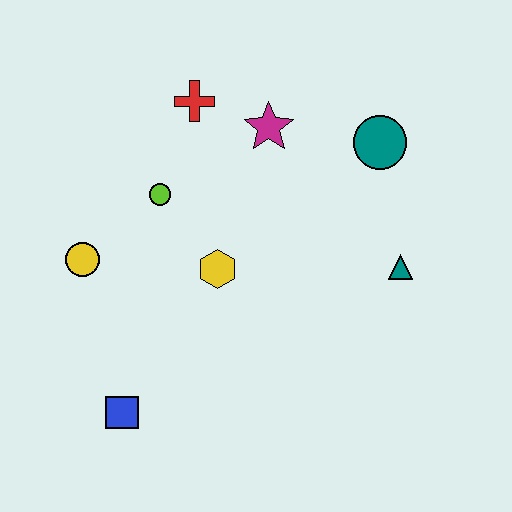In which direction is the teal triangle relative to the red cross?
The teal triangle is to the right of the red cross.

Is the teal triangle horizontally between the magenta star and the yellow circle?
No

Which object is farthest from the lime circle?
The teal triangle is farthest from the lime circle.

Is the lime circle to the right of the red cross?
No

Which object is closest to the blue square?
The yellow circle is closest to the blue square.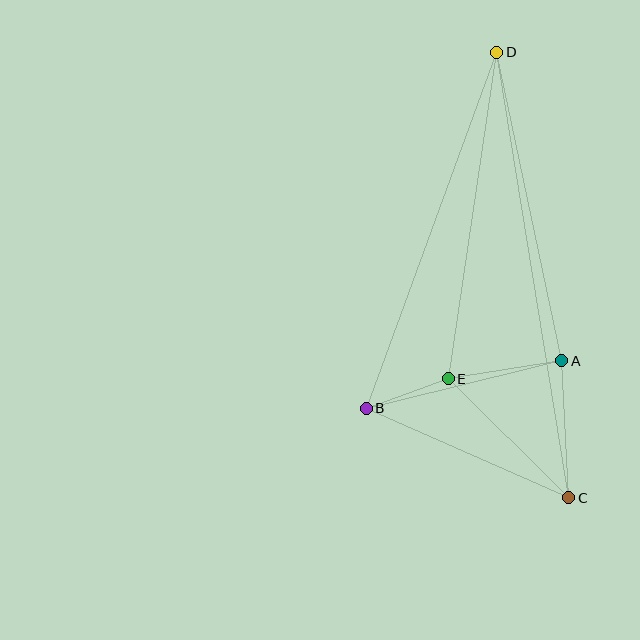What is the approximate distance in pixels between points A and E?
The distance between A and E is approximately 115 pixels.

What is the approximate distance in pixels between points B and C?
The distance between B and C is approximately 222 pixels.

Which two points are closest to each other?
Points B and E are closest to each other.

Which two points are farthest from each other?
Points C and D are farthest from each other.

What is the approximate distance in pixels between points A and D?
The distance between A and D is approximately 315 pixels.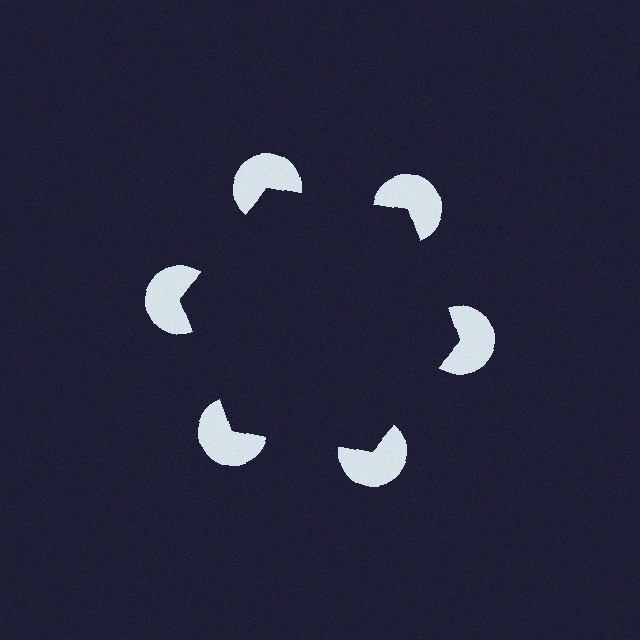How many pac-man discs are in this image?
There are 6 — one at each vertex of the illusory hexagon.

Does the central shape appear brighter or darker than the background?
It typically appears slightly darker than the background, even though no actual brightness change is drawn.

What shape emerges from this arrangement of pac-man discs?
An illusory hexagon — its edges are inferred from the aligned wedge cuts in the pac-man discs, not physically drawn.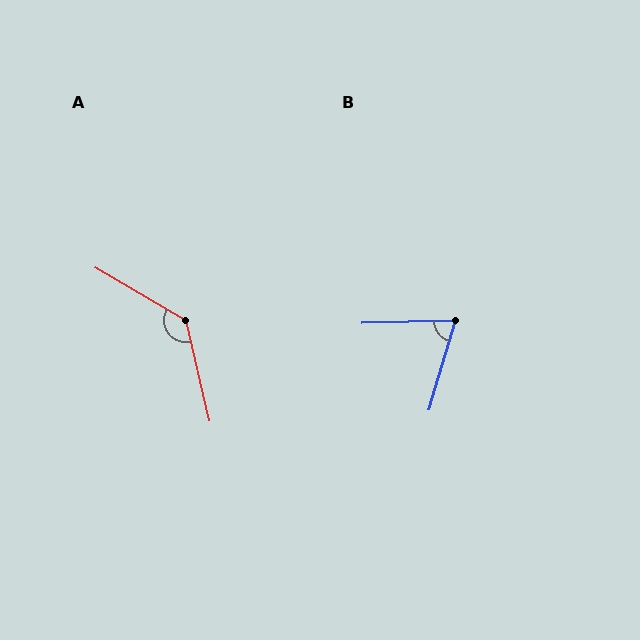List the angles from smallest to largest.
B (72°), A (134°).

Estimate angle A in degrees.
Approximately 134 degrees.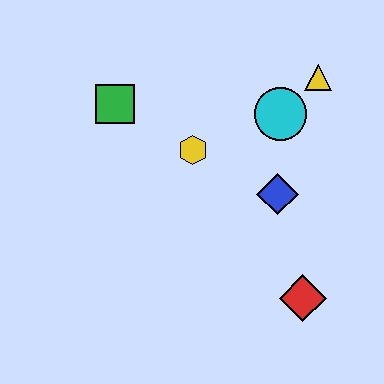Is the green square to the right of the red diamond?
No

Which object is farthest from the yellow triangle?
The red diamond is farthest from the yellow triangle.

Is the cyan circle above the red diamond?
Yes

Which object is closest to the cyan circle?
The yellow triangle is closest to the cyan circle.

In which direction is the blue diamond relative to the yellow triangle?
The blue diamond is below the yellow triangle.